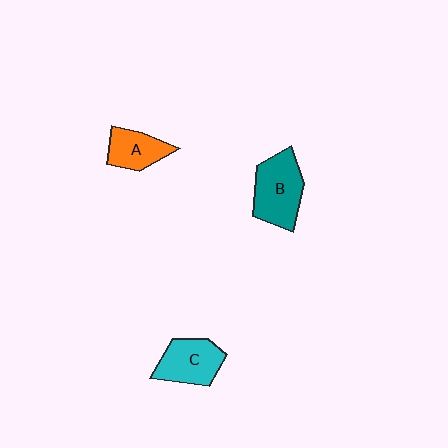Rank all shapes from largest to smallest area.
From largest to smallest: B (teal), C (cyan), A (orange).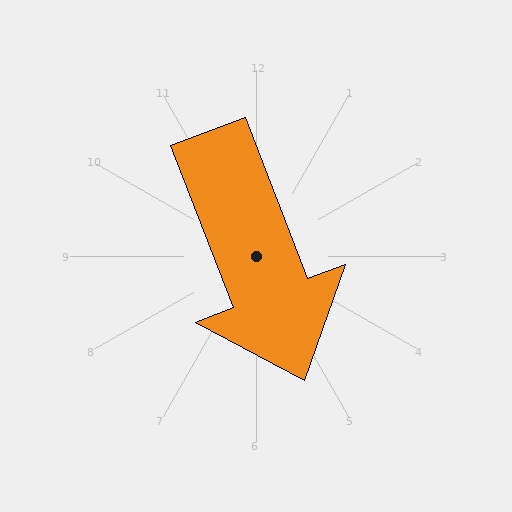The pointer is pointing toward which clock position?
Roughly 5 o'clock.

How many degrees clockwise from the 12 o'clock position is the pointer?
Approximately 159 degrees.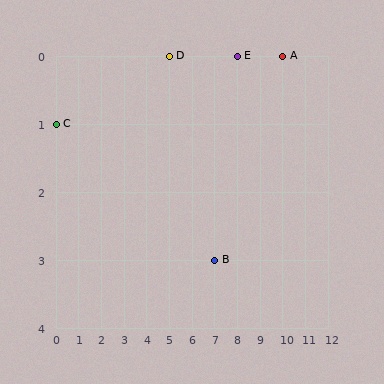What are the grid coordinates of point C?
Point C is at grid coordinates (0, 1).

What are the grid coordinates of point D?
Point D is at grid coordinates (5, 0).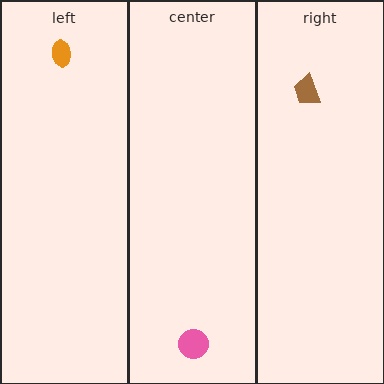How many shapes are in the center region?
1.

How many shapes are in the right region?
1.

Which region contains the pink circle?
The center region.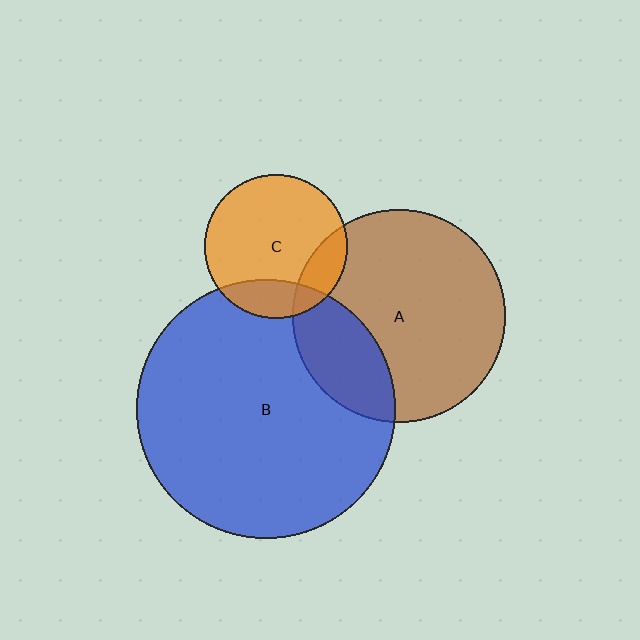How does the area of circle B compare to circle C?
Approximately 3.3 times.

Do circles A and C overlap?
Yes.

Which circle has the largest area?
Circle B (blue).